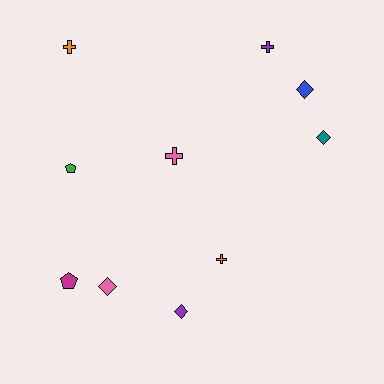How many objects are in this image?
There are 10 objects.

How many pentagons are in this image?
There are 2 pentagons.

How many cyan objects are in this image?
There are no cyan objects.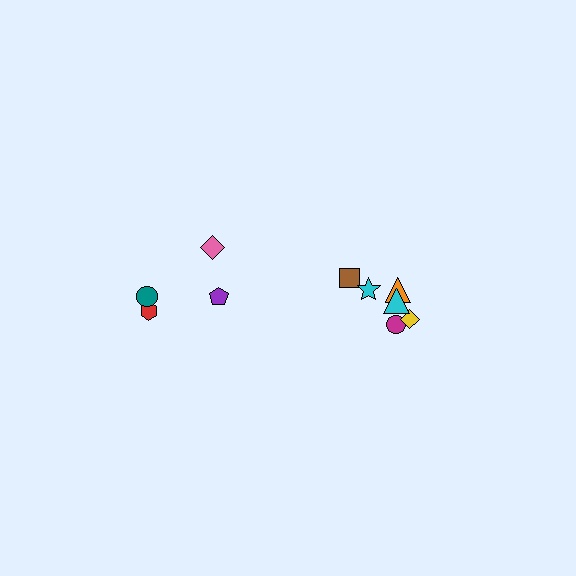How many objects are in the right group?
There are 6 objects.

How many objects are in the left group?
There are 4 objects.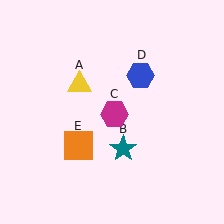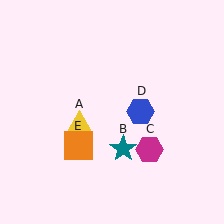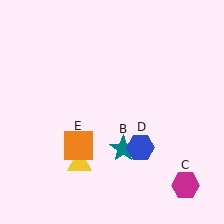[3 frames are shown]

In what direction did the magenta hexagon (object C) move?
The magenta hexagon (object C) moved down and to the right.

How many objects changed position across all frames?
3 objects changed position: yellow triangle (object A), magenta hexagon (object C), blue hexagon (object D).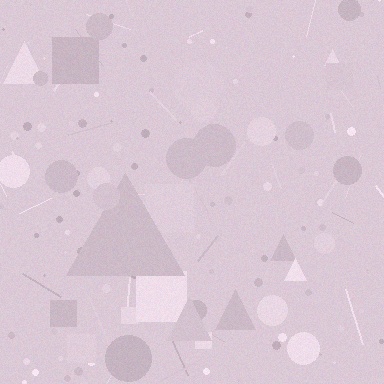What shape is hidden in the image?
A triangle is hidden in the image.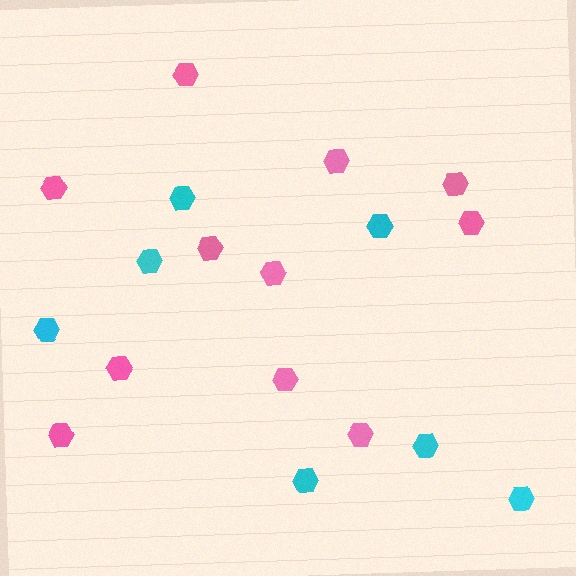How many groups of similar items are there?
There are 2 groups: one group of cyan hexagons (7) and one group of pink hexagons (11).